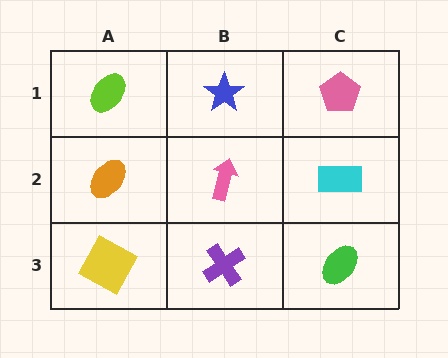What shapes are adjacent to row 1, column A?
An orange ellipse (row 2, column A), a blue star (row 1, column B).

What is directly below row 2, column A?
A yellow square.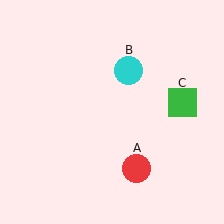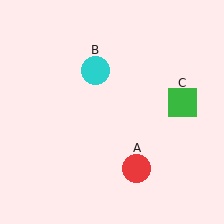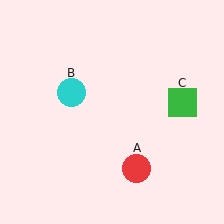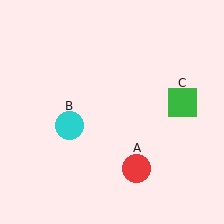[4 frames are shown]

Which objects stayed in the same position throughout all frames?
Red circle (object A) and green square (object C) remained stationary.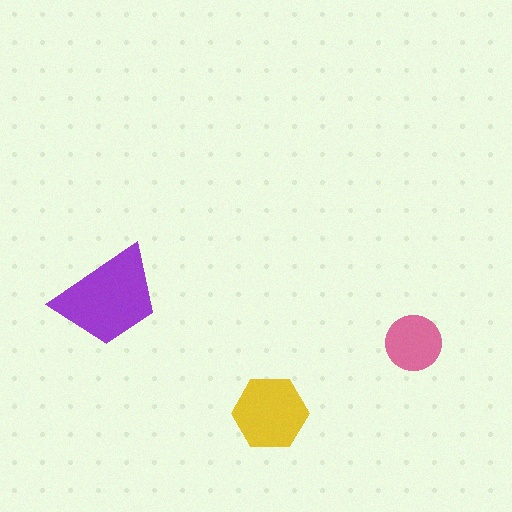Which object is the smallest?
The pink circle.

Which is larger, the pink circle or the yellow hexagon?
The yellow hexagon.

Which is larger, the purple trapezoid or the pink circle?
The purple trapezoid.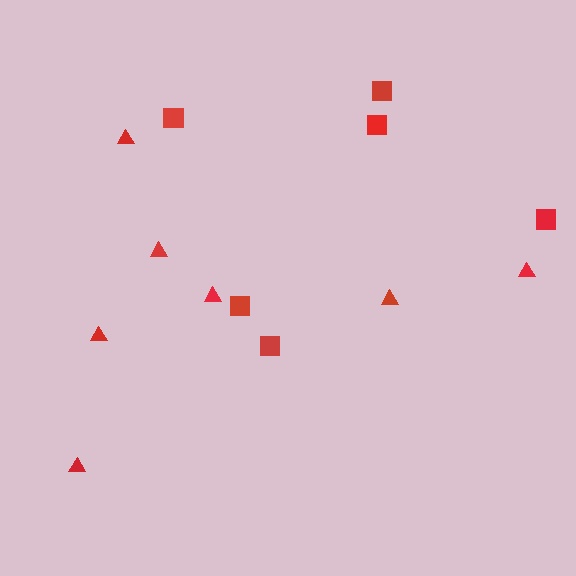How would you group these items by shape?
There are 2 groups: one group of squares (6) and one group of triangles (7).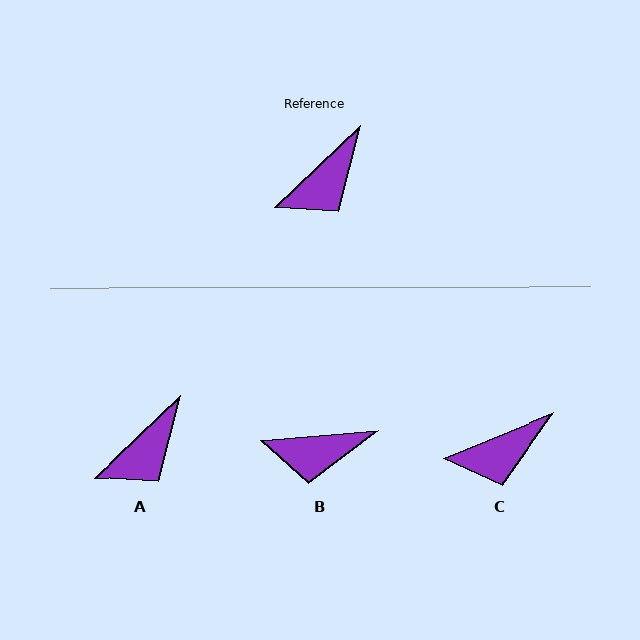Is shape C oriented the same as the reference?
No, it is off by about 21 degrees.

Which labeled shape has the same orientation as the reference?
A.